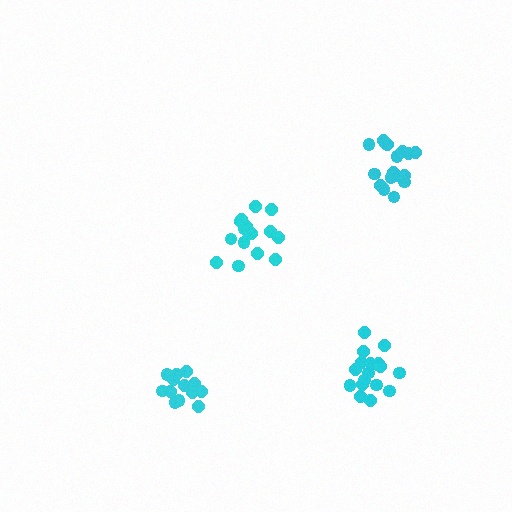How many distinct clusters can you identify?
There are 4 distinct clusters.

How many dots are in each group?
Group 1: 17 dots, Group 2: 18 dots, Group 3: 16 dots, Group 4: 14 dots (65 total).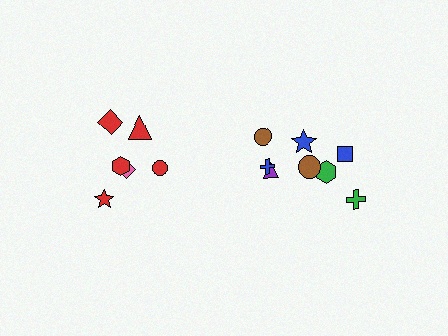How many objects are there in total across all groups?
There are 14 objects.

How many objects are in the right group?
There are 8 objects.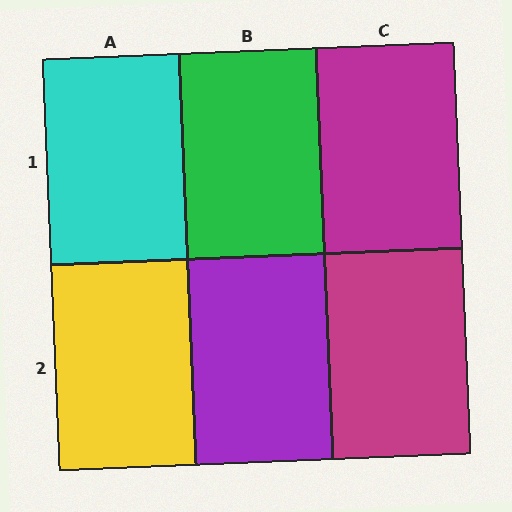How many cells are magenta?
2 cells are magenta.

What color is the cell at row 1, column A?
Cyan.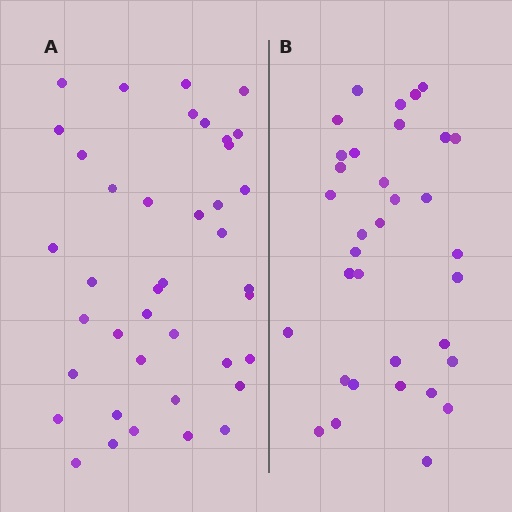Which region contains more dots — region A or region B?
Region A (the left region) has more dots.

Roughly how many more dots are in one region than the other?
Region A has about 6 more dots than region B.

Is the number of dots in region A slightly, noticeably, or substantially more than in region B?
Region A has only slightly more — the two regions are fairly close. The ratio is roughly 1.2 to 1.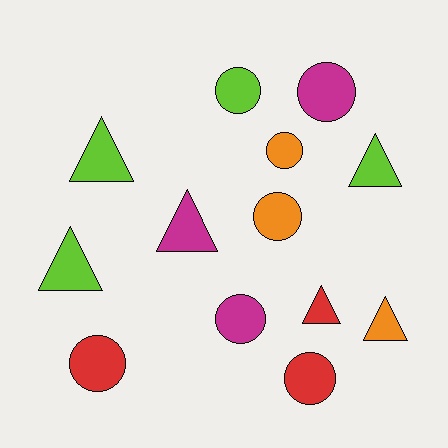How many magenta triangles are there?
There is 1 magenta triangle.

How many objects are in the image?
There are 13 objects.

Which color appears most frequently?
Lime, with 4 objects.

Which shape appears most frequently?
Circle, with 7 objects.